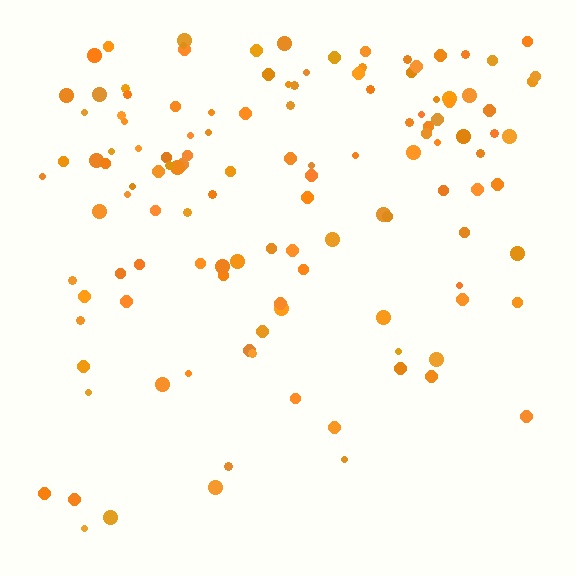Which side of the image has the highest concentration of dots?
The top.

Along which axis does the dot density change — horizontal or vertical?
Vertical.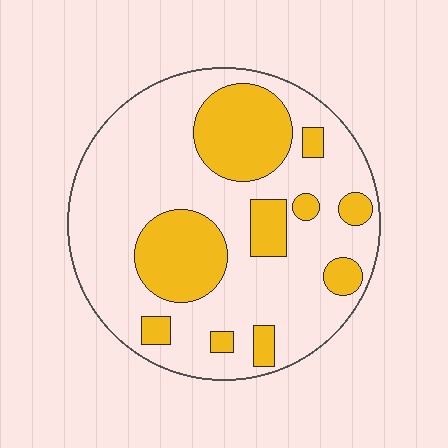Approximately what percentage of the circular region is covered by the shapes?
Approximately 30%.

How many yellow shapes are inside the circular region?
10.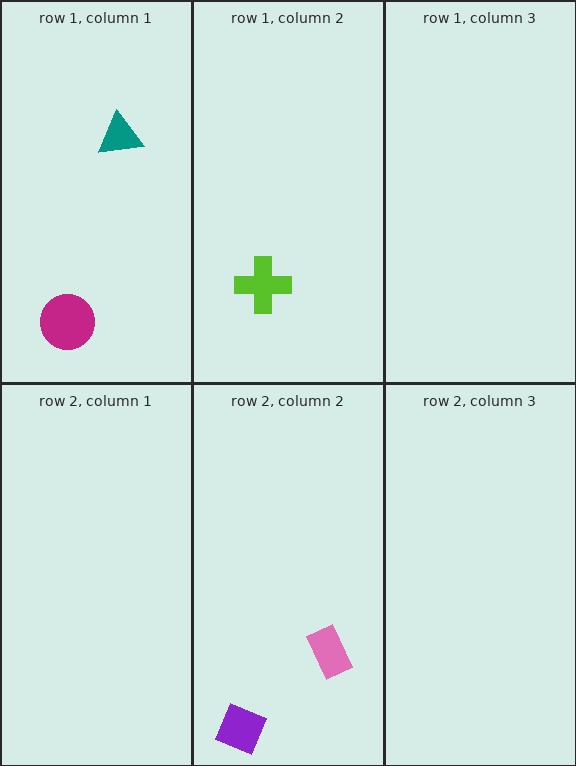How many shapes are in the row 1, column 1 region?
2.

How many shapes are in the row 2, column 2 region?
2.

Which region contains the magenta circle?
The row 1, column 1 region.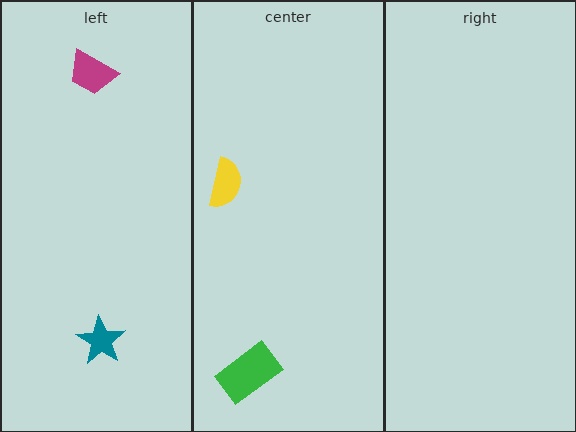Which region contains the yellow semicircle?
The center region.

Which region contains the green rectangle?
The center region.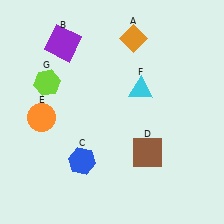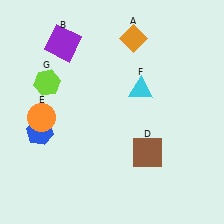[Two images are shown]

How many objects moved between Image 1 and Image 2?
1 object moved between the two images.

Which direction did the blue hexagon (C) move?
The blue hexagon (C) moved left.